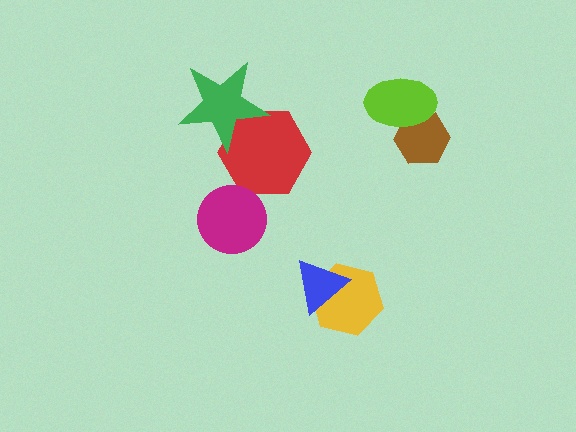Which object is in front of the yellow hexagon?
The blue triangle is in front of the yellow hexagon.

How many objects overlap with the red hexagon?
1 object overlaps with the red hexagon.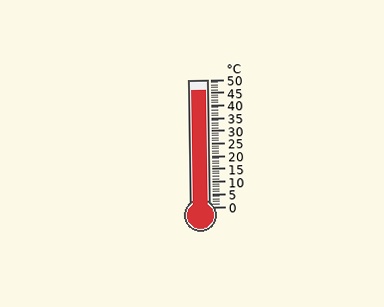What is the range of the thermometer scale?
The thermometer scale ranges from 0°C to 50°C.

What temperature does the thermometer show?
The thermometer shows approximately 46°C.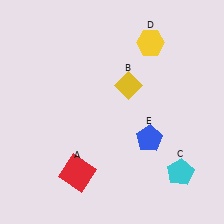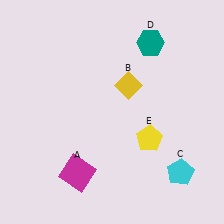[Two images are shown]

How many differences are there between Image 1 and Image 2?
There are 3 differences between the two images.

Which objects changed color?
A changed from red to magenta. D changed from yellow to teal. E changed from blue to yellow.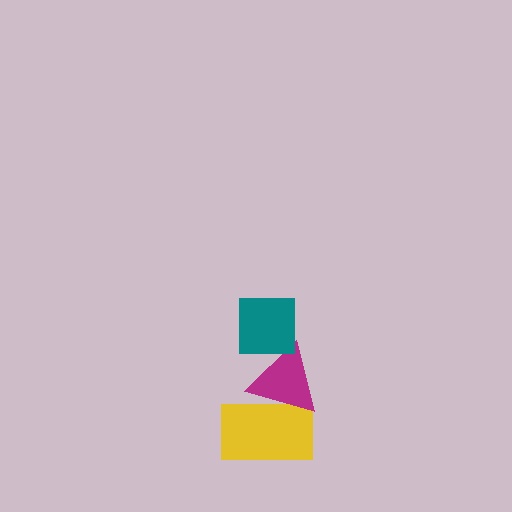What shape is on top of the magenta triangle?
The teal square is on top of the magenta triangle.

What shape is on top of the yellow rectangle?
The magenta triangle is on top of the yellow rectangle.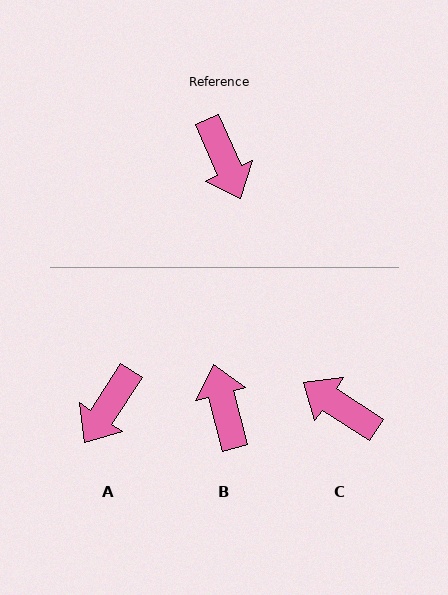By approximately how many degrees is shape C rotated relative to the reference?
Approximately 146 degrees clockwise.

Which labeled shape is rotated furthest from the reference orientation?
B, about 172 degrees away.